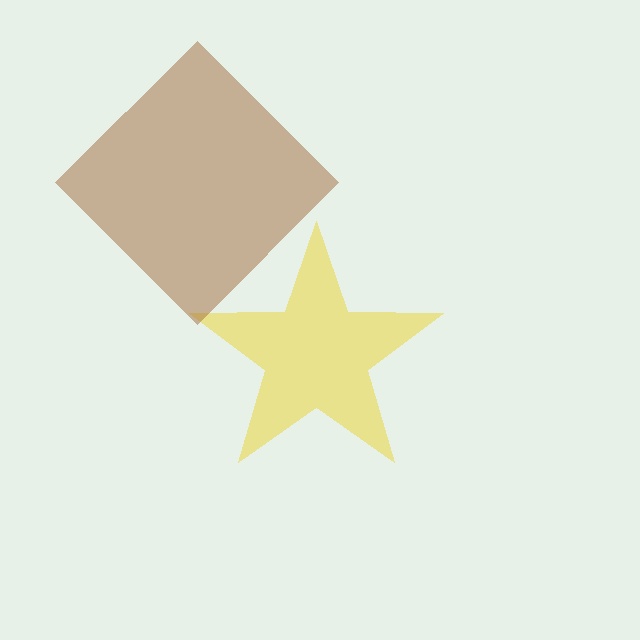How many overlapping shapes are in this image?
There are 2 overlapping shapes in the image.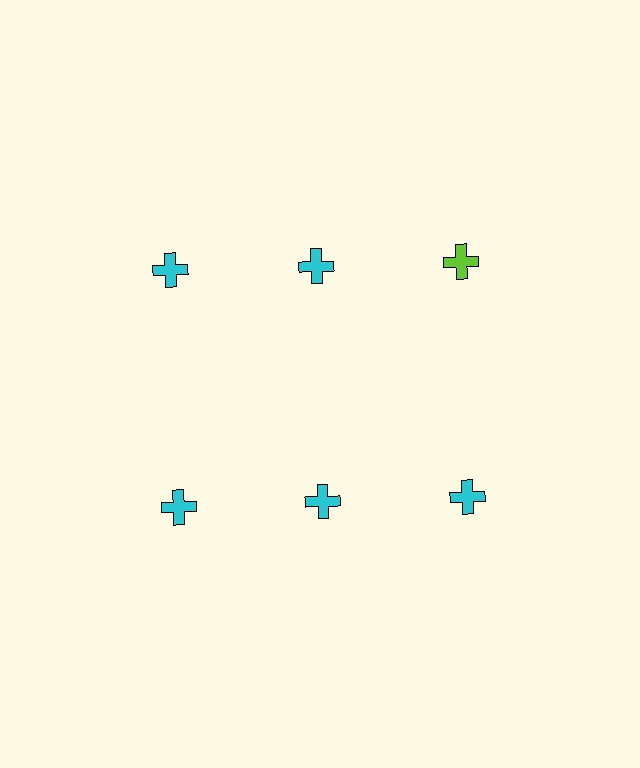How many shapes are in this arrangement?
There are 6 shapes arranged in a grid pattern.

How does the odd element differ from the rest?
It has a different color: lime instead of cyan.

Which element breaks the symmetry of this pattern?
The lime cross in the top row, center column breaks the symmetry. All other shapes are cyan crosses.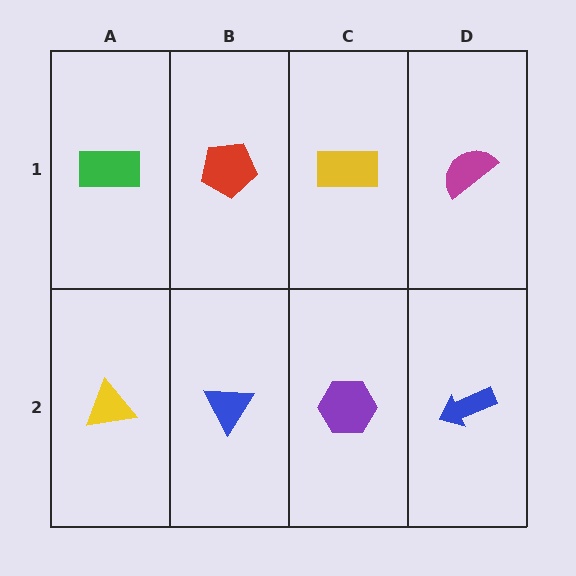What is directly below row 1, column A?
A yellow triangle.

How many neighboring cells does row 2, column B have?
3.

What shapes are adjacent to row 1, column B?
A blue triangle (row 2, column B), a green rectangle (row 1, column A), a yellow rectangle (row 1, column C).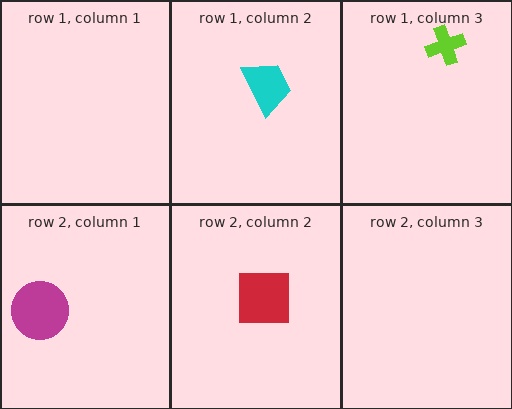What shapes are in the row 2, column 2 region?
The red square.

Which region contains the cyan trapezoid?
The row 1, column 2 region.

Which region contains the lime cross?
The row 1, column 3 region.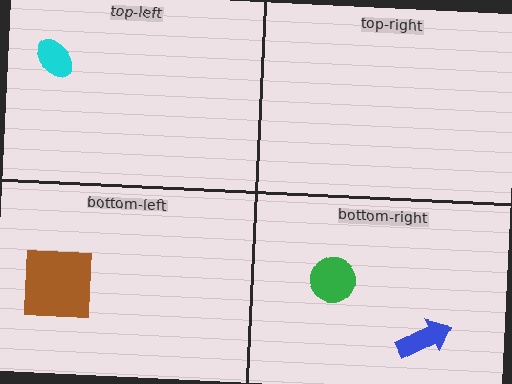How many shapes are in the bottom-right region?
2.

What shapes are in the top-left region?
The cyan ellipse.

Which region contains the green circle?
The bottom-right region.